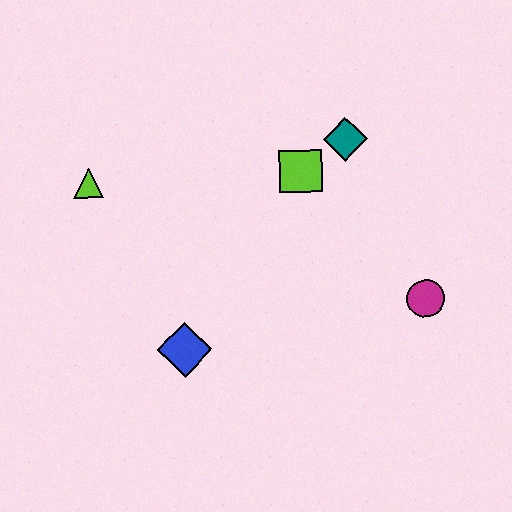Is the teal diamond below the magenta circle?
No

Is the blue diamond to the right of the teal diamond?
No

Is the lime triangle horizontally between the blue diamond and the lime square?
No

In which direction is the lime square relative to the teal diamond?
The lime square is to the left of the teal diamond.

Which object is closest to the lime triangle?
The blue diamond is closest to the lime triangle.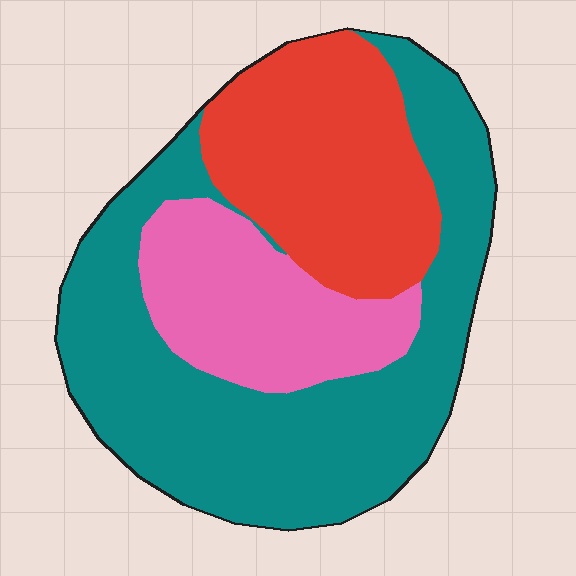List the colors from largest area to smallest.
From largest to smallest: teal, red, pink.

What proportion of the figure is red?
Red takes up between a sixth and a third of the figure.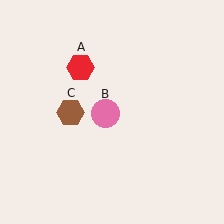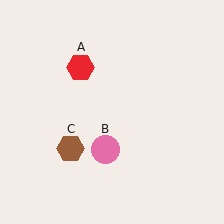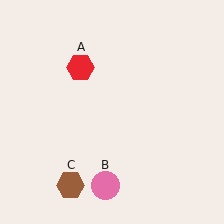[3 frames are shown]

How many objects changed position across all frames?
2 objects changed position: pink circle (object B), brown hexagon (object C).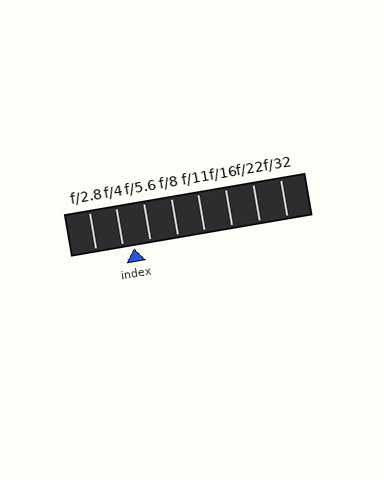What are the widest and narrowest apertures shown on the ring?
The widest aperture shown is f/2.8 and the narrowest is f/32.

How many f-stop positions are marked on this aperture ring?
There are 8 f-stop positions marked.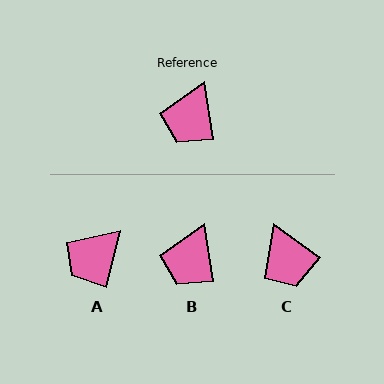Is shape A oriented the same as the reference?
No, it is off by about 23 degrees.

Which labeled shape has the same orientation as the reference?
B.